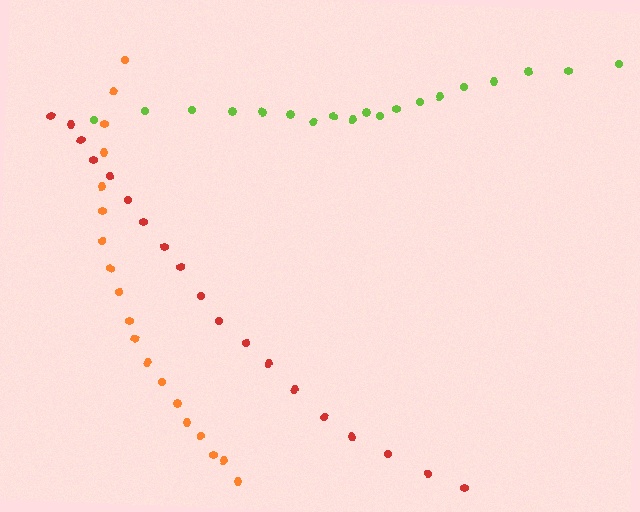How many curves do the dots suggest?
There are 3 distinct paths.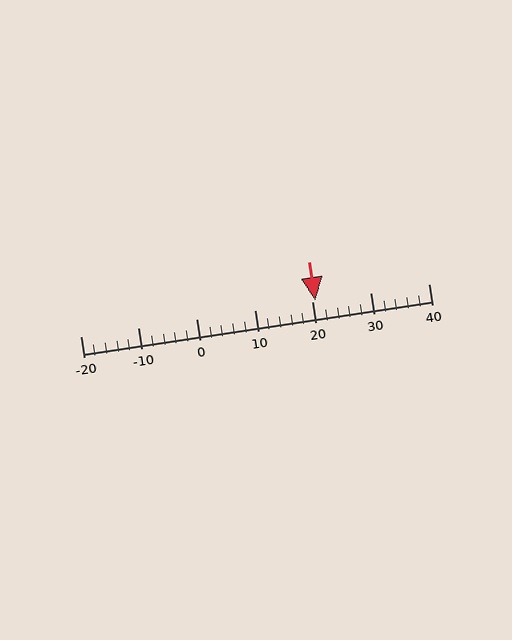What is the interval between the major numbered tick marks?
The major tick marks are spaced 10 units apart.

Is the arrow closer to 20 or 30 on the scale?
The arrow is closer to 20.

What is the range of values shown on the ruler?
The ruler shows values from -20 to 40.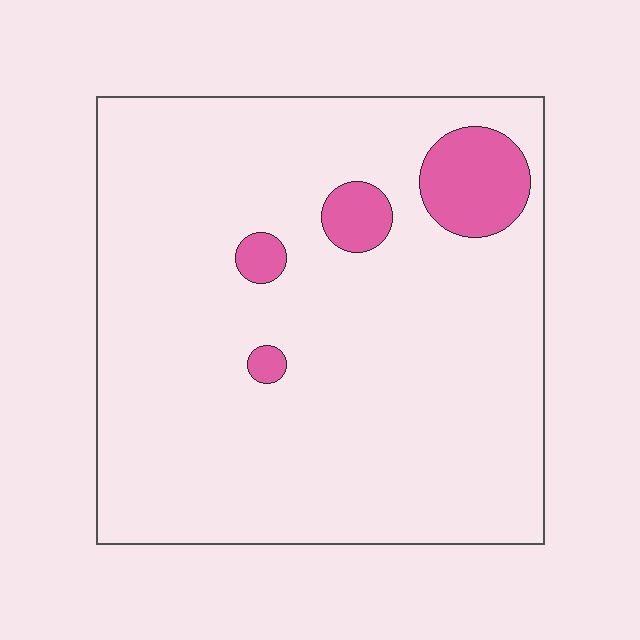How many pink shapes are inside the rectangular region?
4.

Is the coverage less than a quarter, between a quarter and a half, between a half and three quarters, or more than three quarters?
Less than a quarter.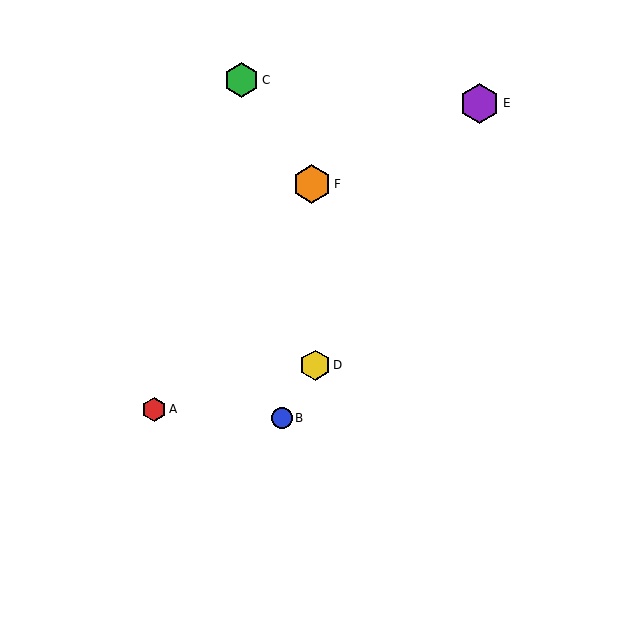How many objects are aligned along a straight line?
3 objects (B, D, E) are aligned along a straight line.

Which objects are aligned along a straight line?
Objects B, D, E are aligned along a straight line.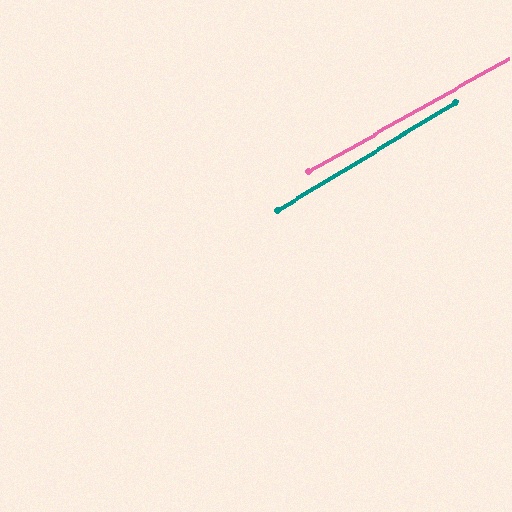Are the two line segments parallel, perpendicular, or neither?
Parallel — their directions differ by only 1.8°.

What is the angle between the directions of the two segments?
Approximately 2 degrees.